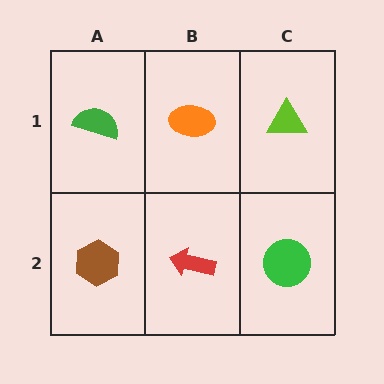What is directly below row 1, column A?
A brown hexagon.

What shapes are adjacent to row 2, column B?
An orange ellipse (row 1, column B), a brown hexagon (row 2, column A), a green circle (row 2, column C).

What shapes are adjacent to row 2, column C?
A lime triangle (row 1, column C), a red arrow (row 2, column B).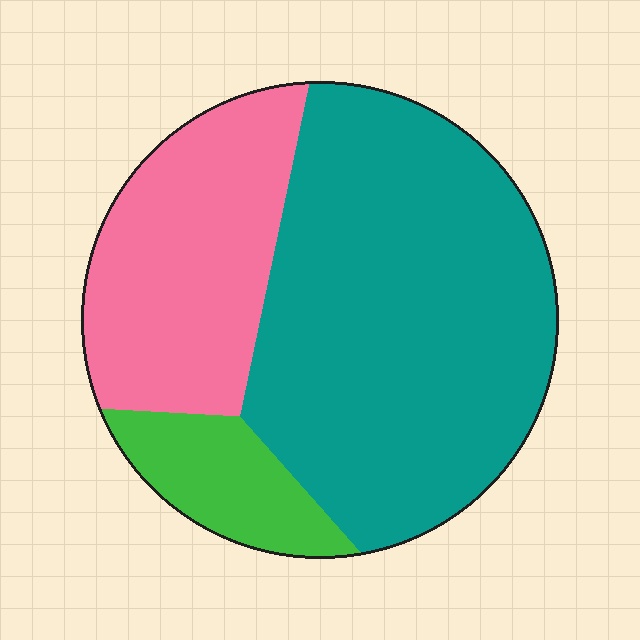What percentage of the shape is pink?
Pink covers roughly 30% of the shape.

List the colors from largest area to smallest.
From largest to smallest: teal, pink, green.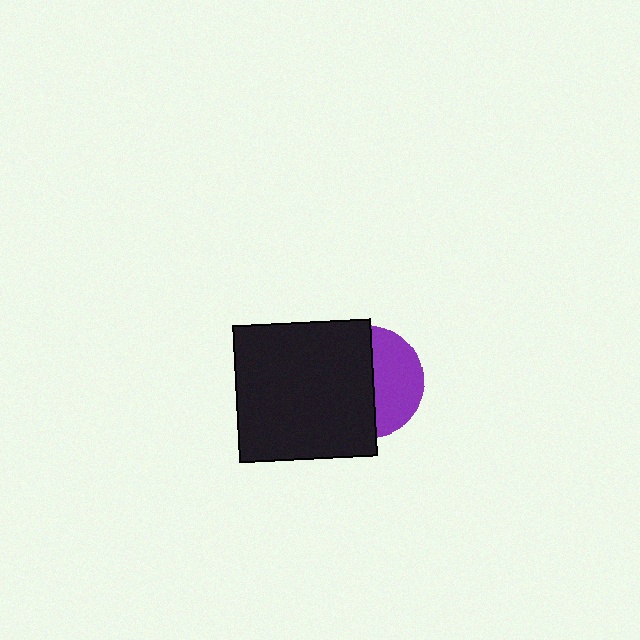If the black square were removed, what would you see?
You would see the complete purple circle.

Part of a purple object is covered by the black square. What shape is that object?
It is a circle.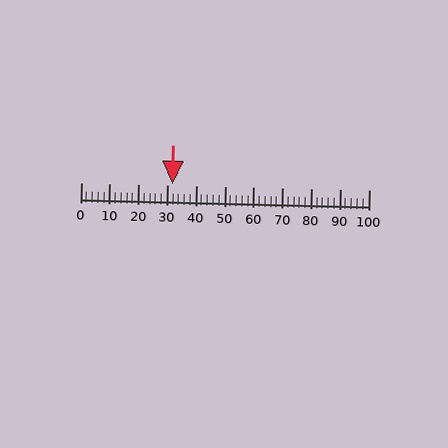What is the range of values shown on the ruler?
The ruler shows values from 0 to 100.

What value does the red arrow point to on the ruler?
The red arrow points to approximately 32.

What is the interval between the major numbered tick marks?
The major tick marks are spaced 10 units apart.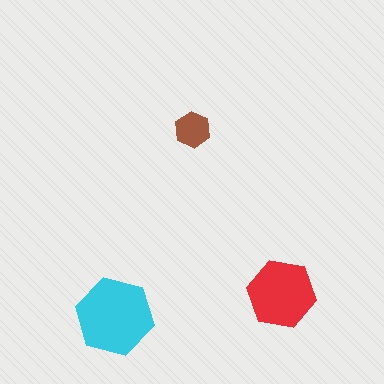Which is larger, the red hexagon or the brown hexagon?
The red one.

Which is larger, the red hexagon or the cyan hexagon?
The cyan one.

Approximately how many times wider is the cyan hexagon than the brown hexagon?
About 2 times wider.